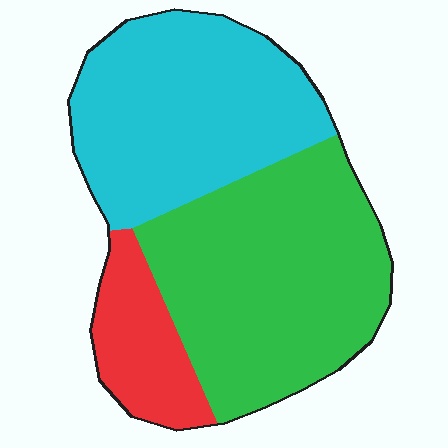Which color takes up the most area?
Green, at roughly 45%.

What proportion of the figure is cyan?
Cyan takes up about two fifths (2/5) of the figure.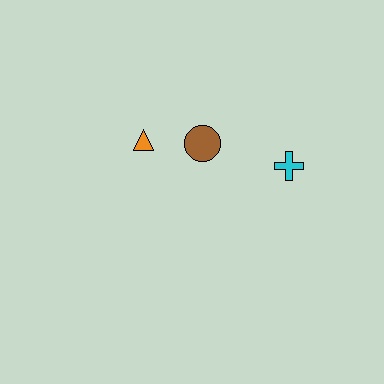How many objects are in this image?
There are 3 objects.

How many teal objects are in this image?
There are no teal objects.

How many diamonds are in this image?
There are no diamonds.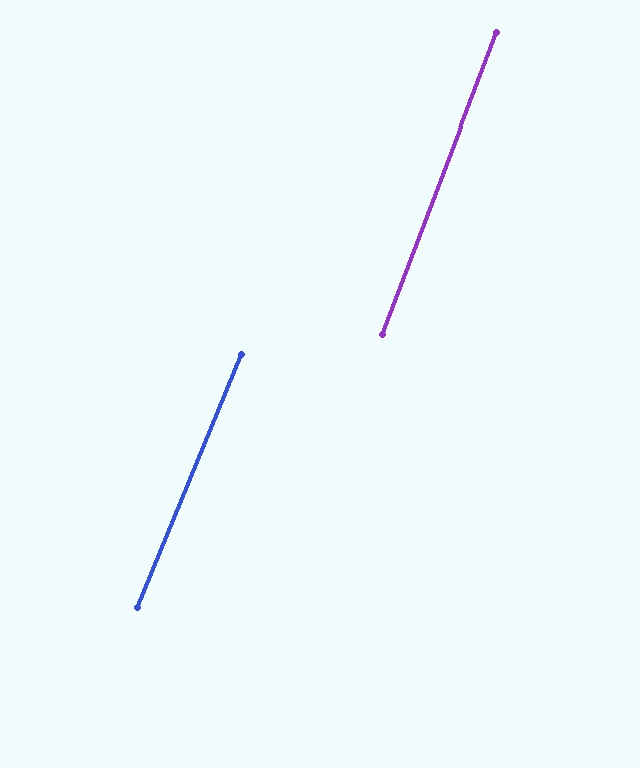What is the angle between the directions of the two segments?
Approximately 2 degrees.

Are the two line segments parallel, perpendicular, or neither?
Parallel — their directions differ by only 1.6°.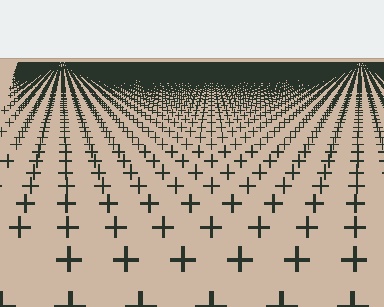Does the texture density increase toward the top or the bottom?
Density increases toward the top.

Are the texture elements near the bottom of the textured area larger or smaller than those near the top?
Larger. Near the bottom, elements are closer to the viewer and appear at a bigger on-screen size.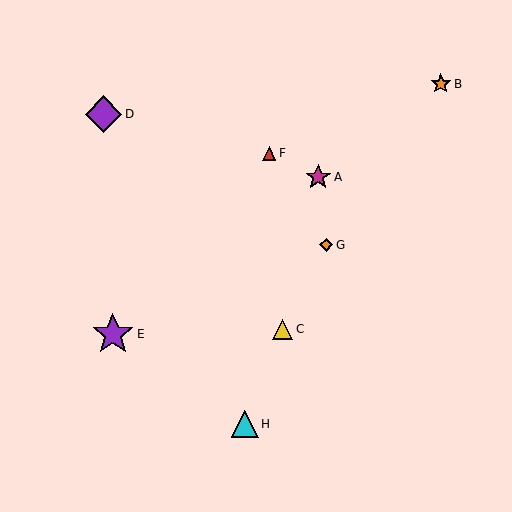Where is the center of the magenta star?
The center of the magenta star is at (318, 177).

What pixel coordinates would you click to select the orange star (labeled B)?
Click at (441, 84) to select the orange star B.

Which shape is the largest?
The purple star (labeled E) is the largest.